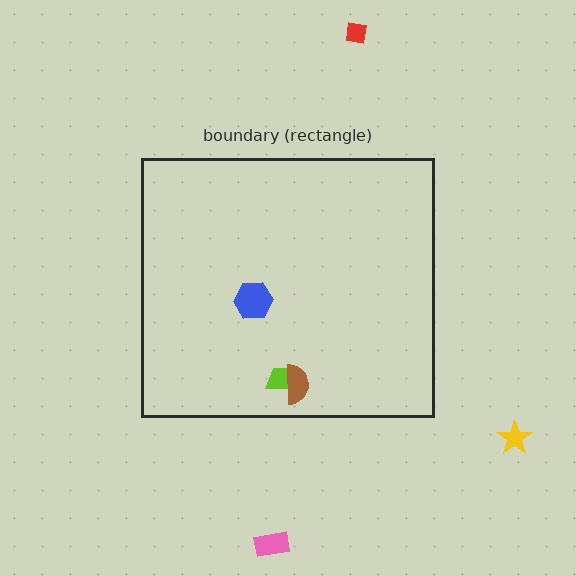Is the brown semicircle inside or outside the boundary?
Inside.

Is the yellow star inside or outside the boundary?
Outside.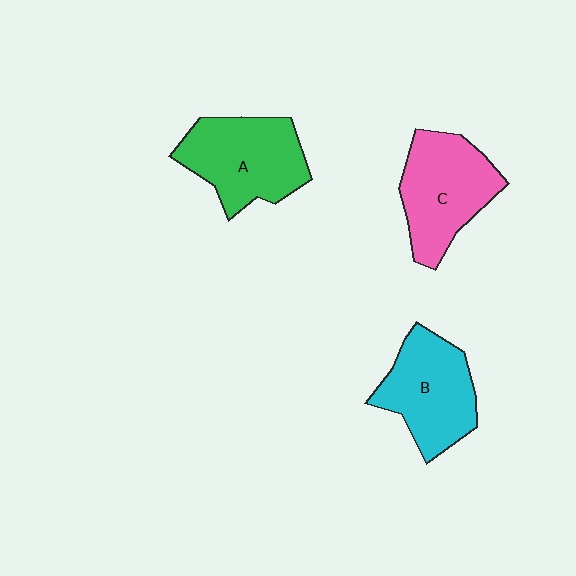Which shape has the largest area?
Shape A (green).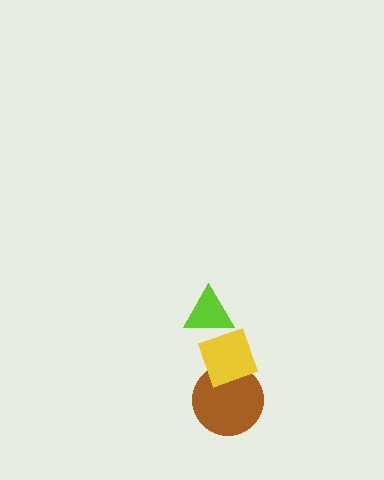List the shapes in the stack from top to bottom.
From top to bottom: the lime triangle, the yellow diamond, the brown circle.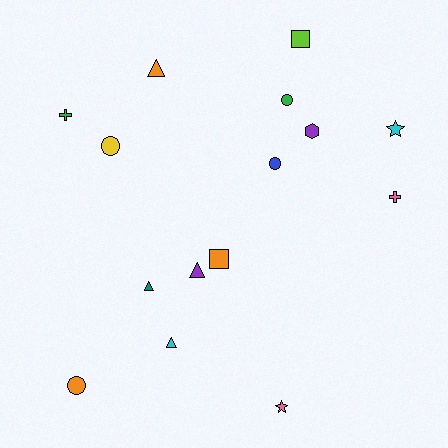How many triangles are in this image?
There are 4 triangles.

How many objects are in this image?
There are 15 objects.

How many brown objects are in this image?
There are no brown objects.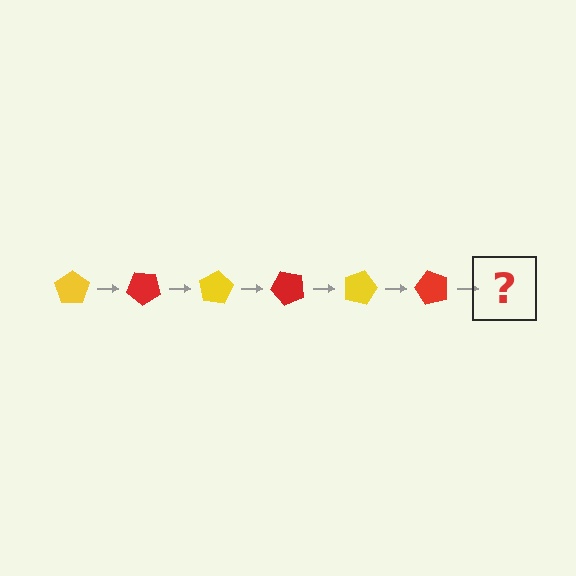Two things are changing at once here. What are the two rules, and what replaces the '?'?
The two rules are that it rotates 40 degrees each step and the color cycles through yellow and red. The '?' should be a yellow pentagon, rotated 240 degrees from the start.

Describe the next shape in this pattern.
It should be a yellow pentagon, rotated 240 degrees from the start.